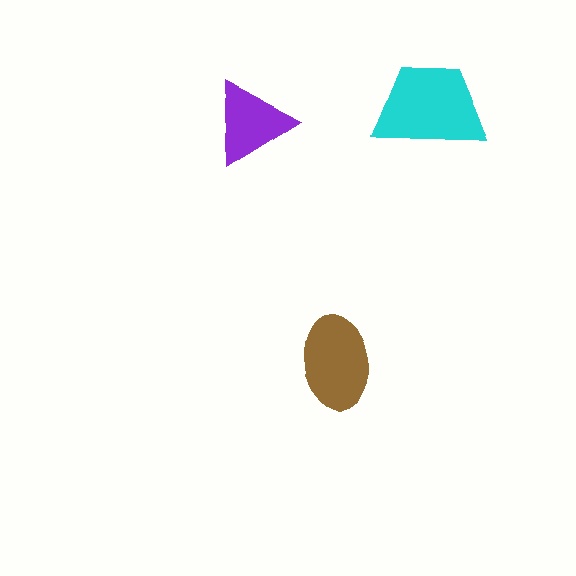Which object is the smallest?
The purple triangle.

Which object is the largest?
The cyan trapezoid.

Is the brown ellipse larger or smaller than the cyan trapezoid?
Smaller.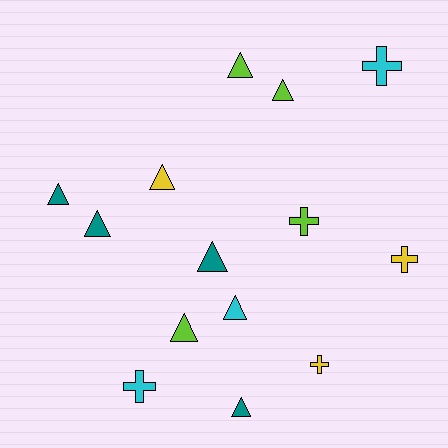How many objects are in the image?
There are 14 objects.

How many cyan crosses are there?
There are 2 cyan crosses.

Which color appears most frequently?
Teal, with 4 objects.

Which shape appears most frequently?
Triangle, with 9 objects.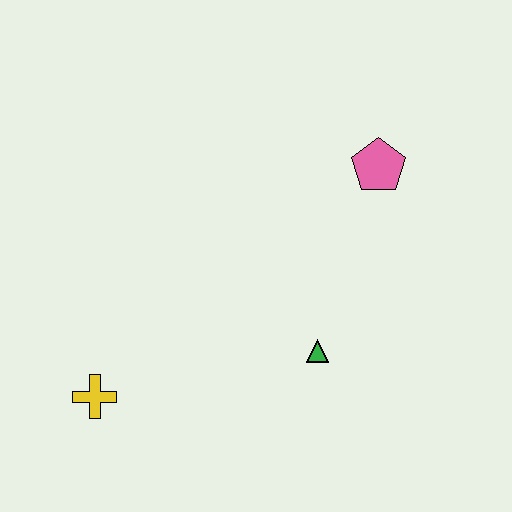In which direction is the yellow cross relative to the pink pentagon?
The yellow cross is to the left of the pink pentagon.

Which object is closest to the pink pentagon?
The green triangle is closest to the pink pentagon.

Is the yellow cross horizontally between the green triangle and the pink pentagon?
No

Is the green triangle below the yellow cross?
No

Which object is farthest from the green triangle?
The yellow cross is farthest from the green triangle.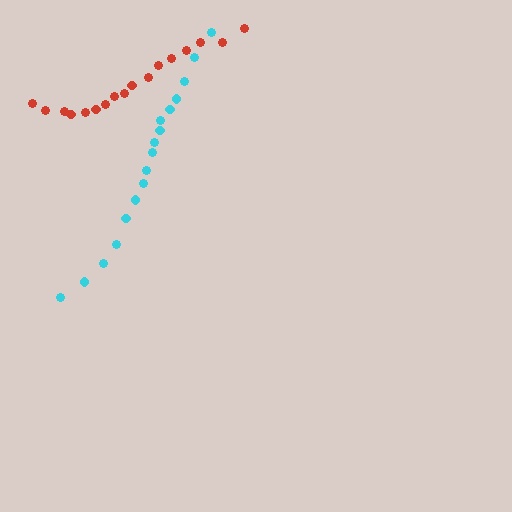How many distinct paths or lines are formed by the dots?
There are 2 distinct paths.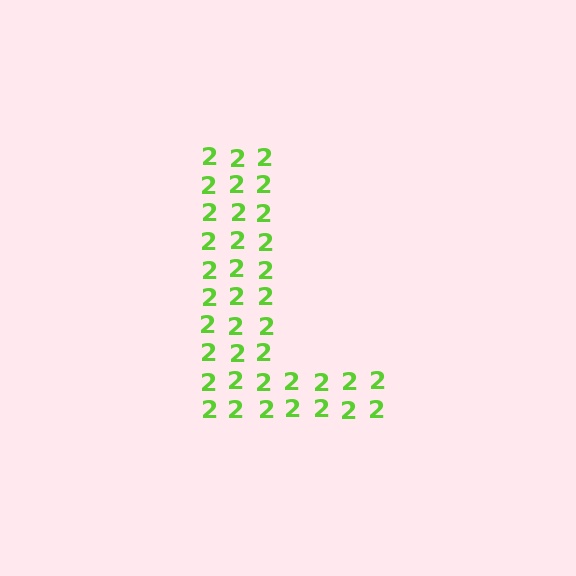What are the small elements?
The small elements are digit 2's.